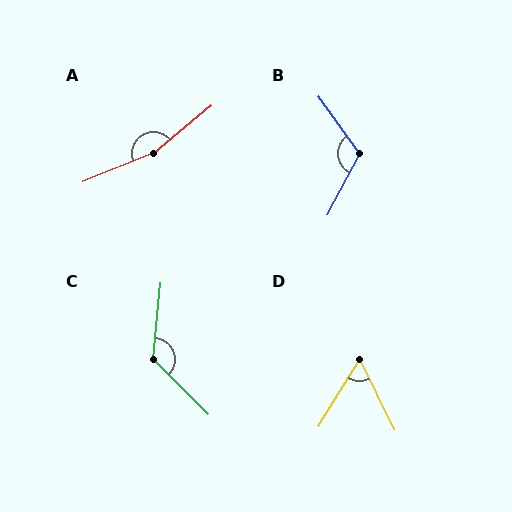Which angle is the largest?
A, at approximately 162 degrees.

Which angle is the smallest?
D, at approximately 58 degrees.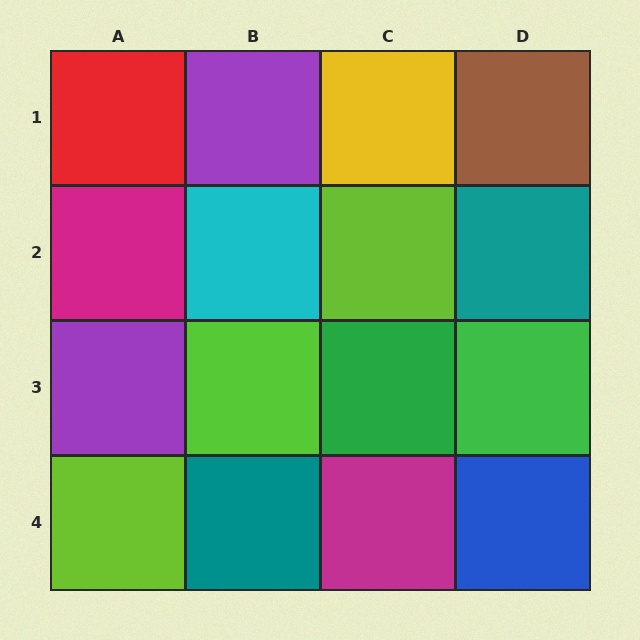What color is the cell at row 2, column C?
Lime.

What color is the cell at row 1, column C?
Yellow.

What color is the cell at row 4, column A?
Lime.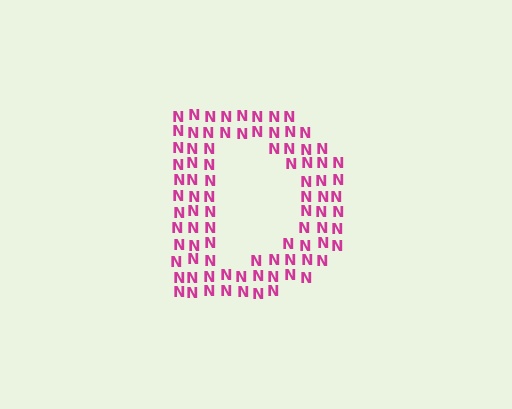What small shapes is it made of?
It is made of small letter N's.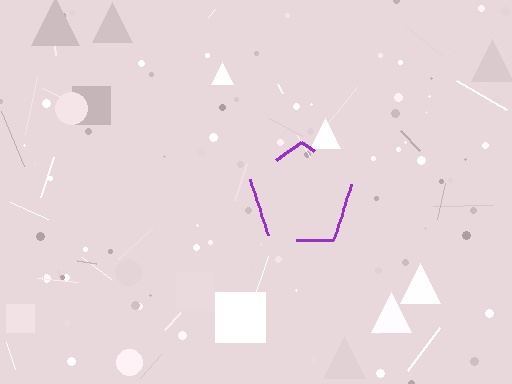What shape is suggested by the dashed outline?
The dashed outline suggests a pentagon.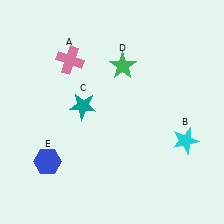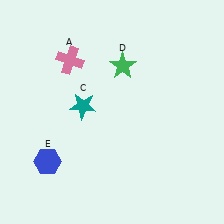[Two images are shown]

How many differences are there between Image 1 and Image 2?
There is 1 difference between the two images.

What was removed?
The cyan star (B) was removed in Image 2.